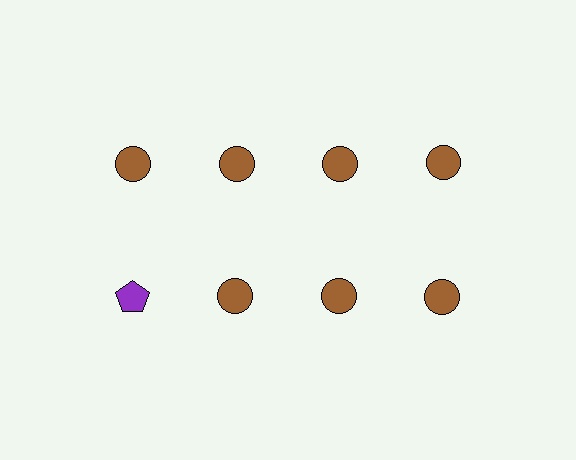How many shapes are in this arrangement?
There are 8 shapes arranged in a grid pattern.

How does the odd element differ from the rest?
It differs in both color (purple instead of brown) and shape (pentagon instead of circle).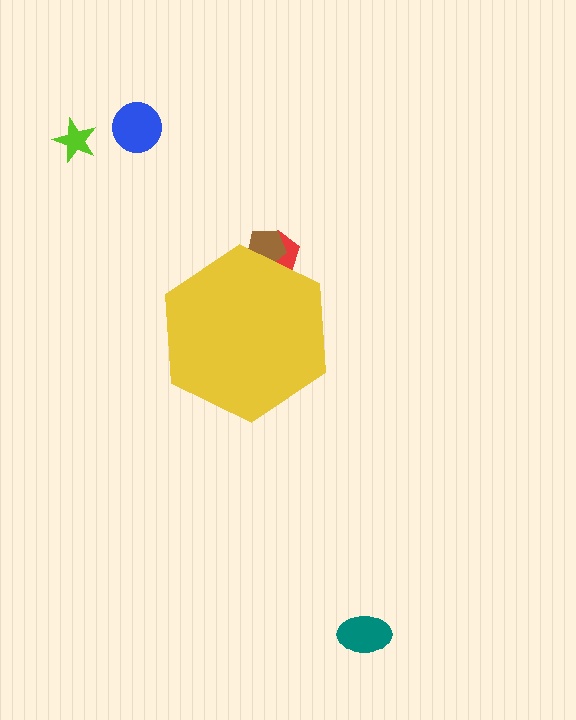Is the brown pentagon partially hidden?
Yes, the brown pentagon is partially hidden behind the yellow hexagon.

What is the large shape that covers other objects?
A yellow hexagon.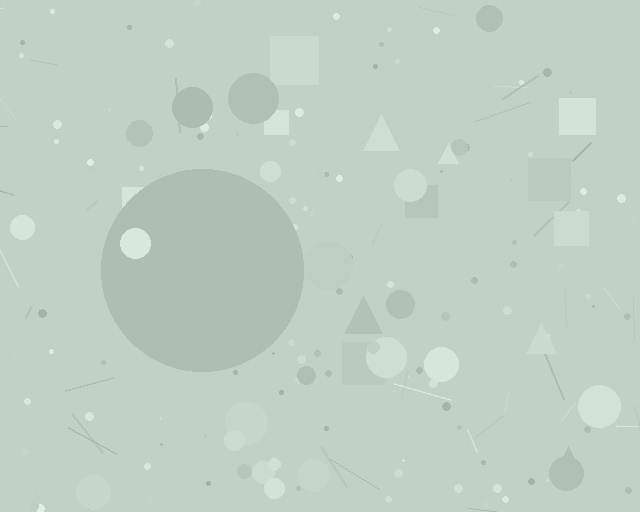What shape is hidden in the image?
A circle is hidden in the image.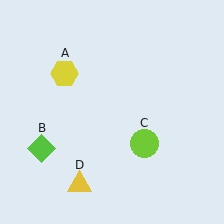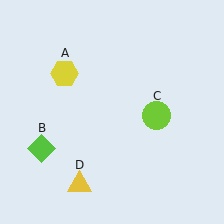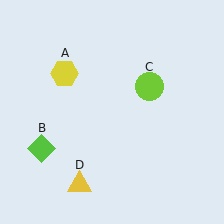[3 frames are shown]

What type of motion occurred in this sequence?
The lime circle (object C) rotated counterclockwise around the center of the scene.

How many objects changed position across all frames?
1 object changed position: lime circle (object C).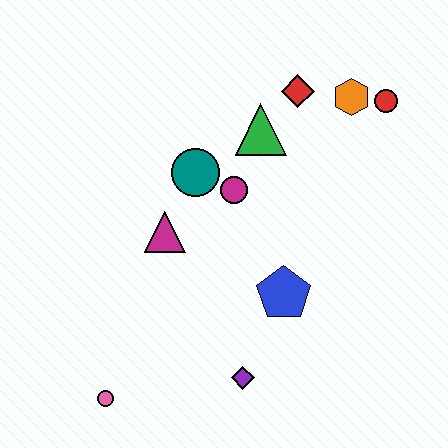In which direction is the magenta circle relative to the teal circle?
The magenta circle is to the right of the teal circle.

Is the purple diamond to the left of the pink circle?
No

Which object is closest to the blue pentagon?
The purple diamond is closest to the blue pentagon.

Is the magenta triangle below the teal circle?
Yes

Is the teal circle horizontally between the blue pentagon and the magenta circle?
No